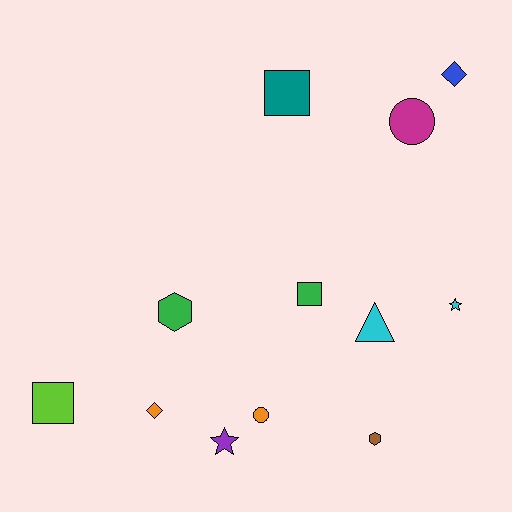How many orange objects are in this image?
There are 2 orange objects.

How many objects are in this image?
There are 12 objects.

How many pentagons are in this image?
There are no pentagons.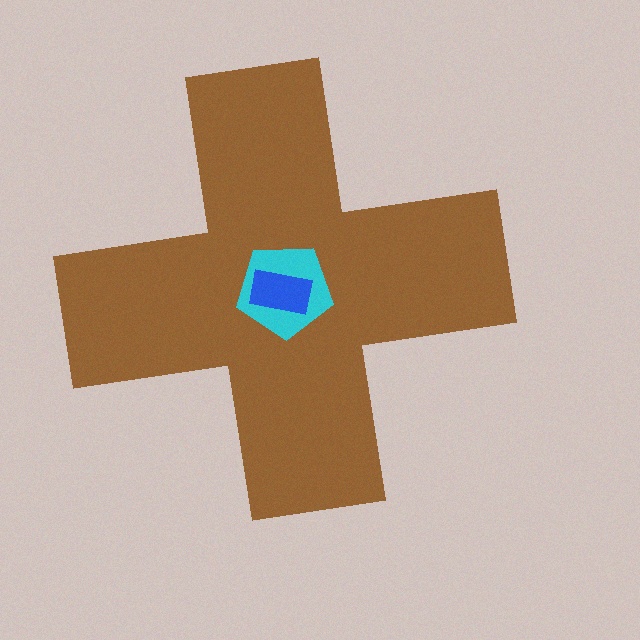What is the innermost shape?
The blue rectangle.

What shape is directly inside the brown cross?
The cyan pentagon.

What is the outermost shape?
The brown cross.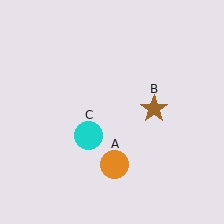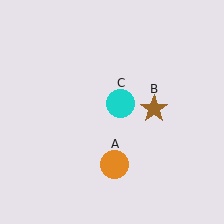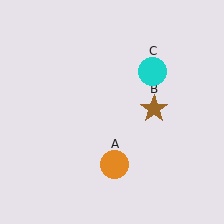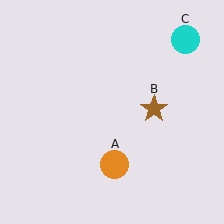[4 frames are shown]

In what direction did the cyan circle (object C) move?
The cyan circle (object C) moved up and to the right.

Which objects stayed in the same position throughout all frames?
Orange circle (object A) and brown star (object B) remained stationary.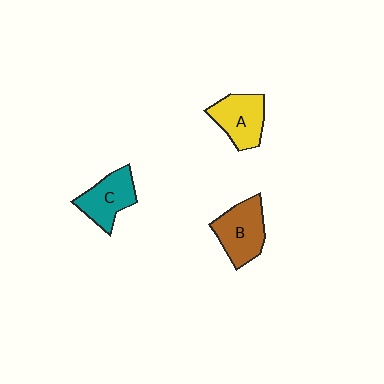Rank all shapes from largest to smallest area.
From largest to smallest: B (brown), A (yellow), C (teal).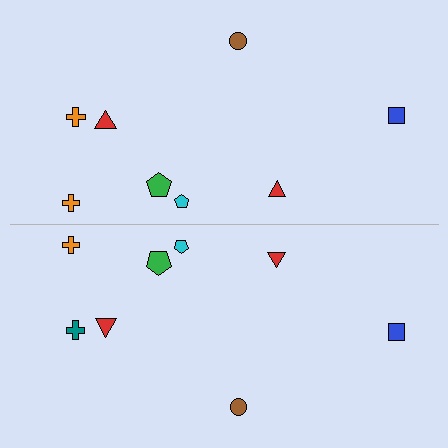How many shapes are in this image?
There are 16 shapes in this image.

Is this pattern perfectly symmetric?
No, the pattern is not perfectly symmetric. The teal cross on the bottom side breaks the symmetry — its mirror counterpart is orange.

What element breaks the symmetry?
The teal cross on the bottom side breaks the symmetry — its mirror counterpart is orange.